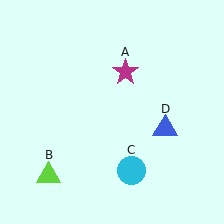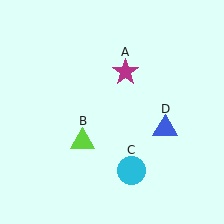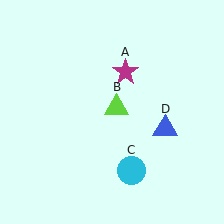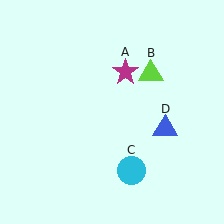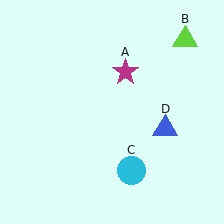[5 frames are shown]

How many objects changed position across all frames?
1 object changed position: lime triangle (object B).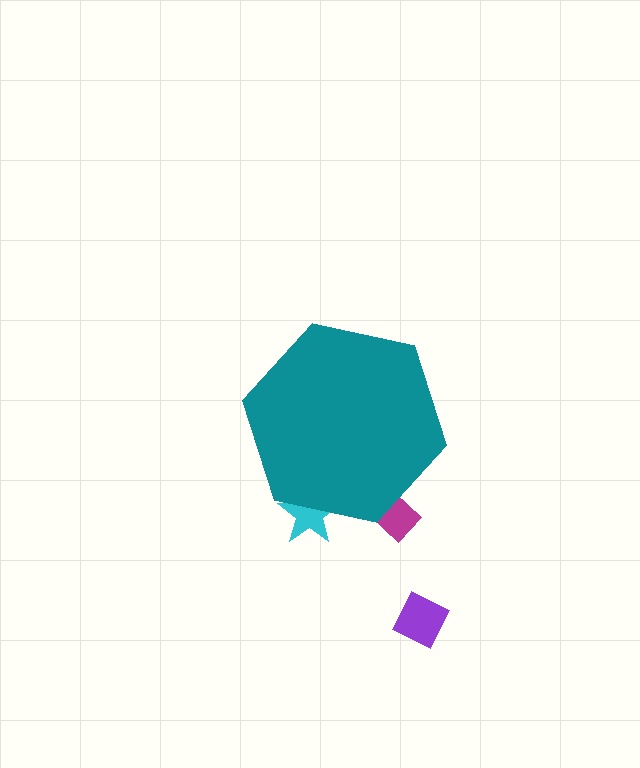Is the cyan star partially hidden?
Yes, the cyan star is partially hidden behind the teal hexagon.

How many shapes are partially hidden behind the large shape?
2 shapes are partially hidden.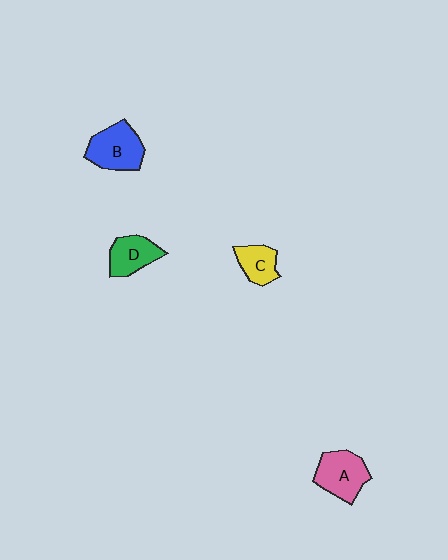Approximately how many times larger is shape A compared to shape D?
Approximately 1.3 times.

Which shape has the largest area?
Shape B (blue).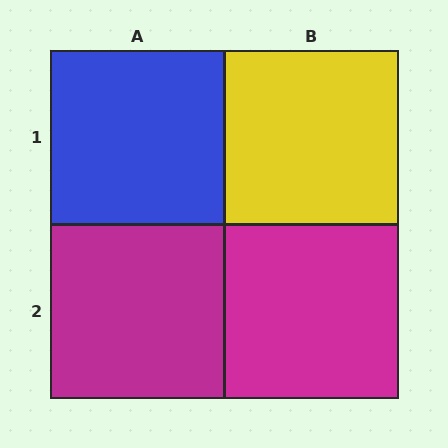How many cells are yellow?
1 cell is yellow.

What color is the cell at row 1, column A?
Blue.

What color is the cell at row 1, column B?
Yellow.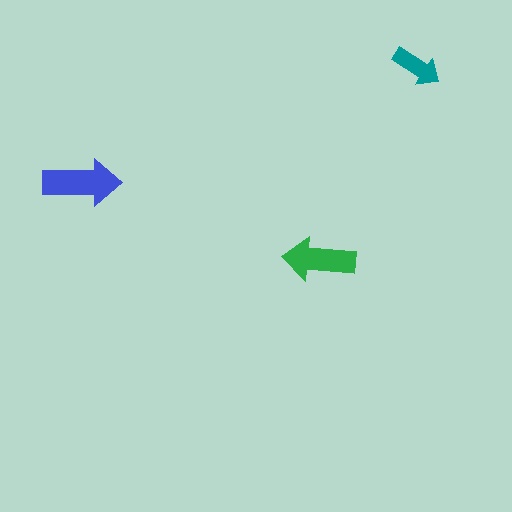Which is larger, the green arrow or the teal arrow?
The green one.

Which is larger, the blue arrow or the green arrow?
The blue one.